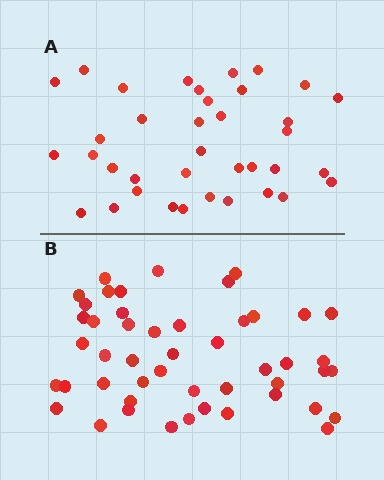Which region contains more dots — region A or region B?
Region B (the bottom region) has more dots.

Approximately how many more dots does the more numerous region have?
Region B has roughly 12 or so more dots than region A.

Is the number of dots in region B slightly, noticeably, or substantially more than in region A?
Region B has noticeably more, but not dramatically so. The ratio is roughly 1.3 to 1.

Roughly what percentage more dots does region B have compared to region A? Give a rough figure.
About 30% more.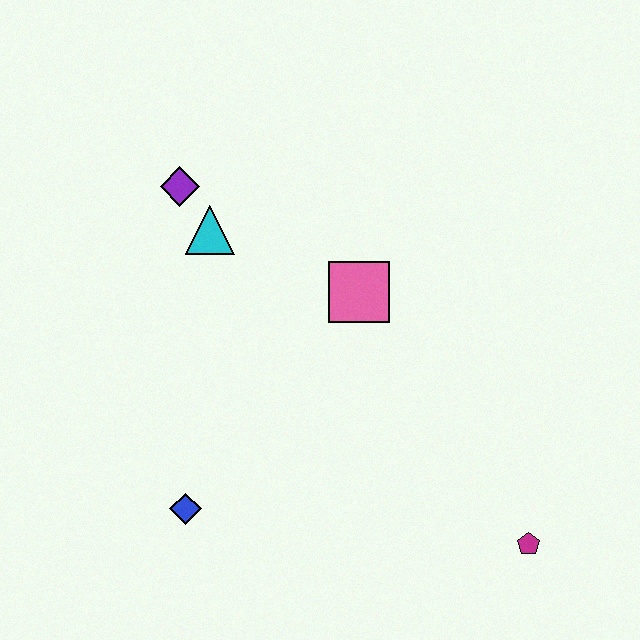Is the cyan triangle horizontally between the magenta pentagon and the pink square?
No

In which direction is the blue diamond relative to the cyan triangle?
The blue diamond is below the cyan triangle.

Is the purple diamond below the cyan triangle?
No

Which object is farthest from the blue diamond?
The magenta pentagon is farthest from the blue diamond.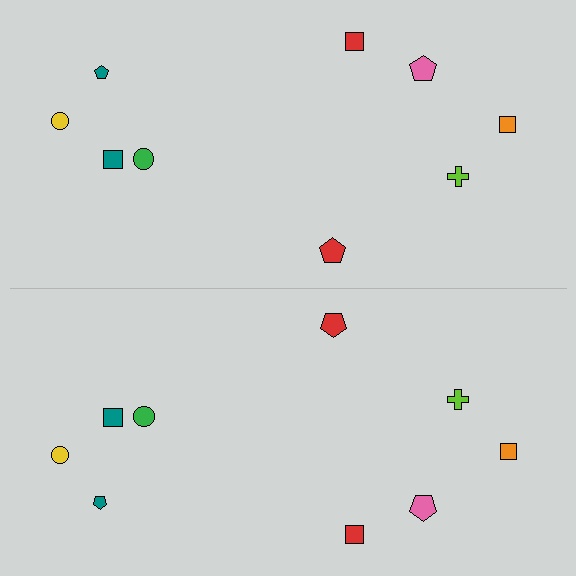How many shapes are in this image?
There are 18 shapes in this image.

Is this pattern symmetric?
Yes, this pattern has bilateral (reflection) symmetry.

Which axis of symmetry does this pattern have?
The pattern has a horizontal axis of symmetry running through the center of the image.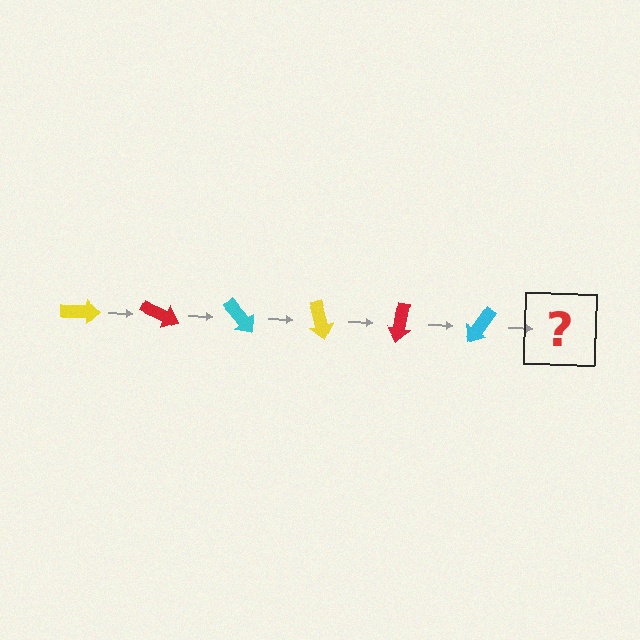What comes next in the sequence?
The next element should be a yellow arrow, rotated 150 degrees from the start.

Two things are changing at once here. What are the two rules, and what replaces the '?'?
The two rules are that it rotates 25 degrees each step and the color cycles through yellow, red, and cyan. The '?' should be a yellow arrow, rotated 150 degrees from the start.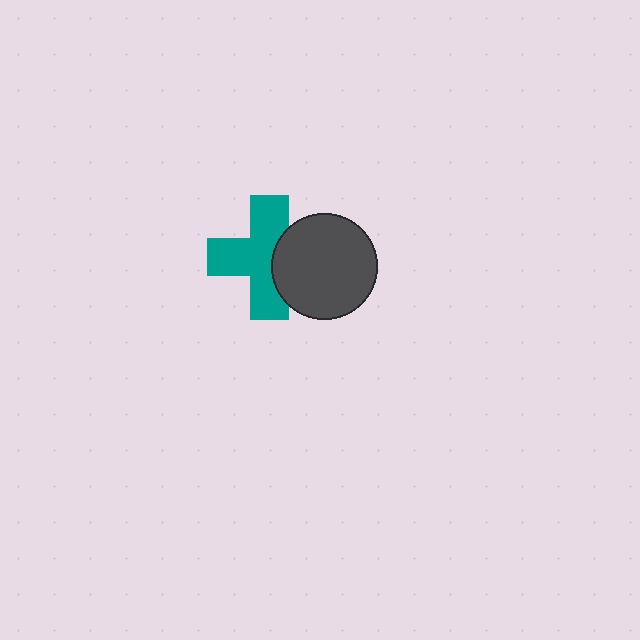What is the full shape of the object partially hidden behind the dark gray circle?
The partially hidden object is a teal cross.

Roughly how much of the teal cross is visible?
Most of it is visible (roughly 68%).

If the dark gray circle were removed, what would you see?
You would see the complete teal cross.